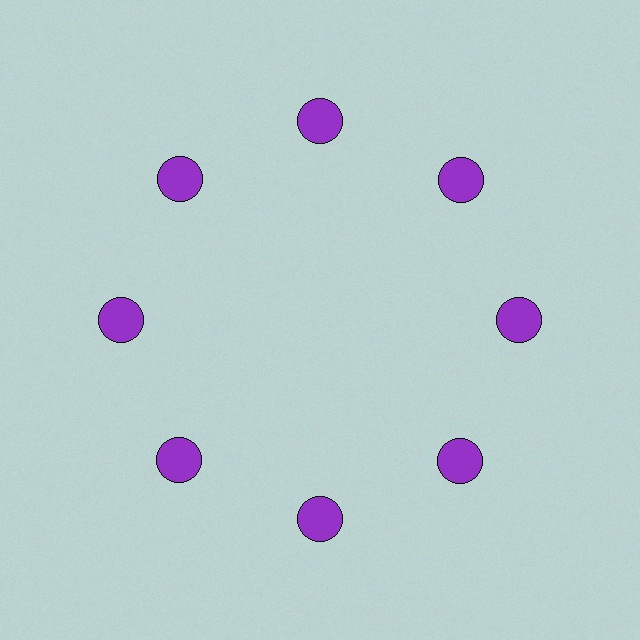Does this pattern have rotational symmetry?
Yes, this pattern has 8-fold rotational symmetry. It looks the same after rotating 45 degrees around the center.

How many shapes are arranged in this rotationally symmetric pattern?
There are 8 shapes, arranged in 8 groups of 1.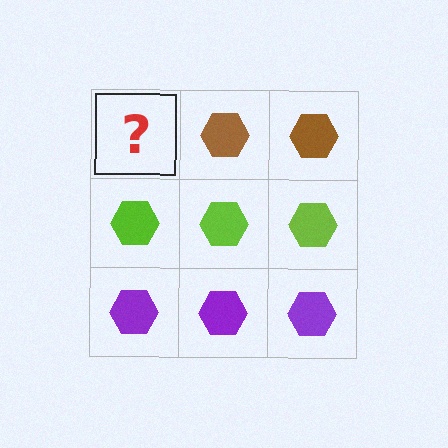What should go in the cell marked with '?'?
The missing cell should contain a brown hexagon.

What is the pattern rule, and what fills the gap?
The rule is that each row has a consistent color. The gap should be filled with a brown hexagon.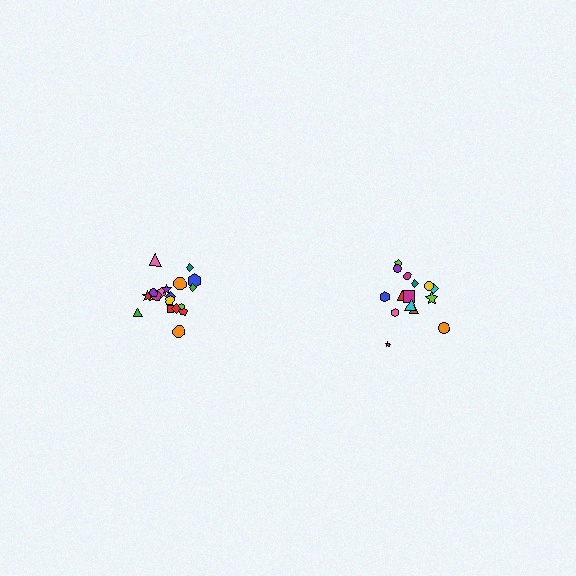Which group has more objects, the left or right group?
The left group.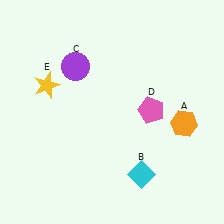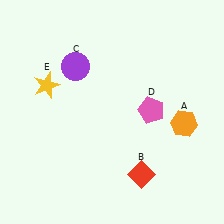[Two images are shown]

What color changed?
The diamond (B) changed from cyan in Image 1 to red in Image 2.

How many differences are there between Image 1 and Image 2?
There is 1 difference between the two images.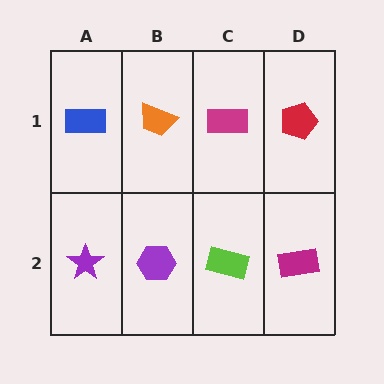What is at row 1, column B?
An orange trapezoid.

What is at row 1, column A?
A blue rectangle.